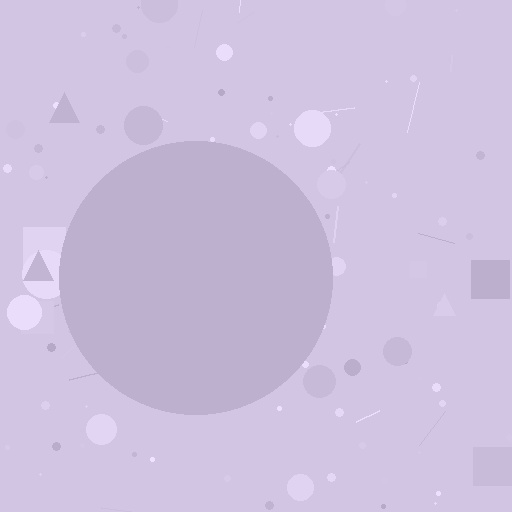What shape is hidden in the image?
A circle is hidden in the image.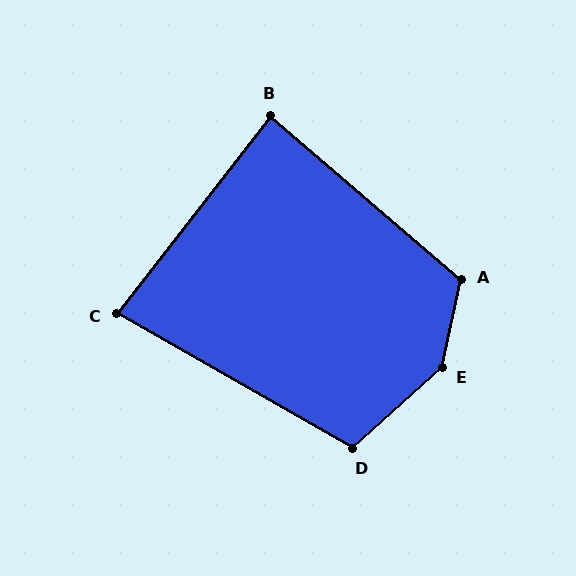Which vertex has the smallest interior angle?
C, at approximately 82 degrees.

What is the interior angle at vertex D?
Approximately 108 degrees (obtuse).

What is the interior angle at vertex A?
Approximately 119 degrees (obtuse).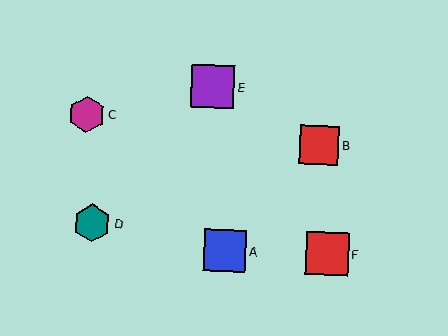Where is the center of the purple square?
The center of the purple square is at (213, 86).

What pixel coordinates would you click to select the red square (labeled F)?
Click at (327, 254) to select the red square F.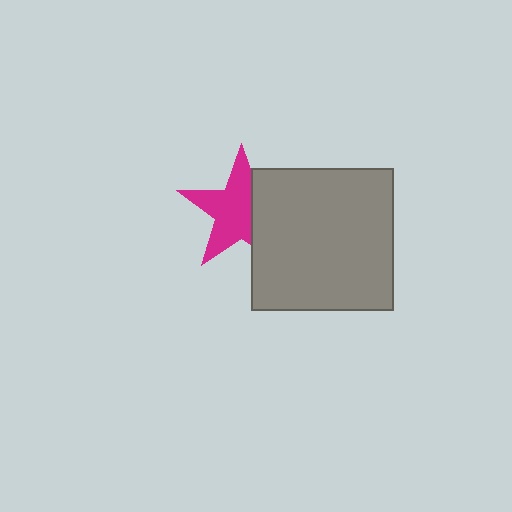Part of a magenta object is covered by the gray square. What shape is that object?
It is a star.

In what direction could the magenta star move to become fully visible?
The magenta star could move left. That would shift it out from behind the gray square entirely.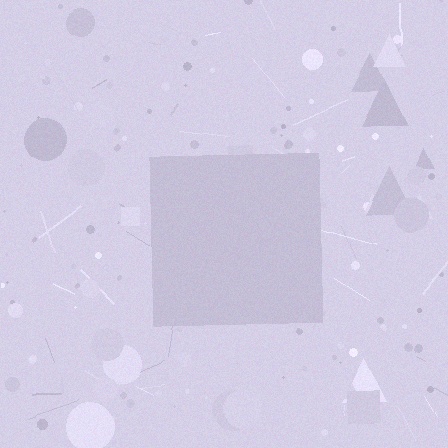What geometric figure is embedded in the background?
A square is embedded in the background.